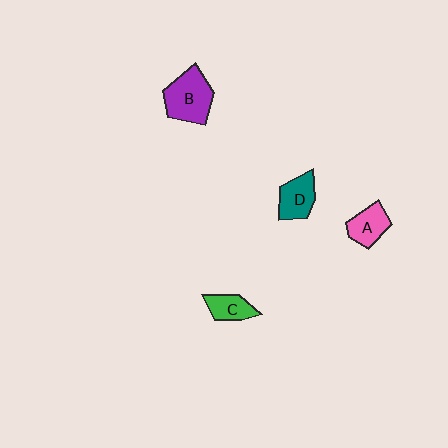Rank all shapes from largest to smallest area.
From largest to smallest: B (purple), D (teal), A (pink), C (green).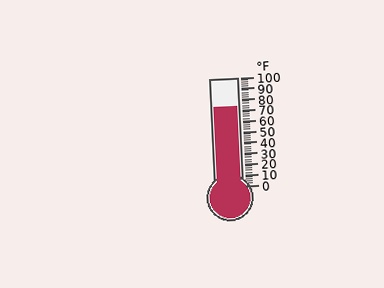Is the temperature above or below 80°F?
The temperature is below 80°F.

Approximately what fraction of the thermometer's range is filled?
The thermometer is filled to approximately 75% of its range.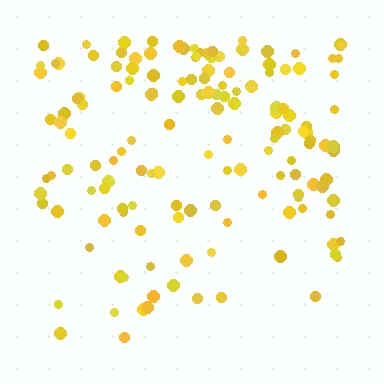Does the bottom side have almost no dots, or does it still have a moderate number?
Still a moderate number, just noticeably fewer than the top.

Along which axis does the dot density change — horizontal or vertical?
Vertical.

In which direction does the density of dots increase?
From bottom to top, with the top side densest.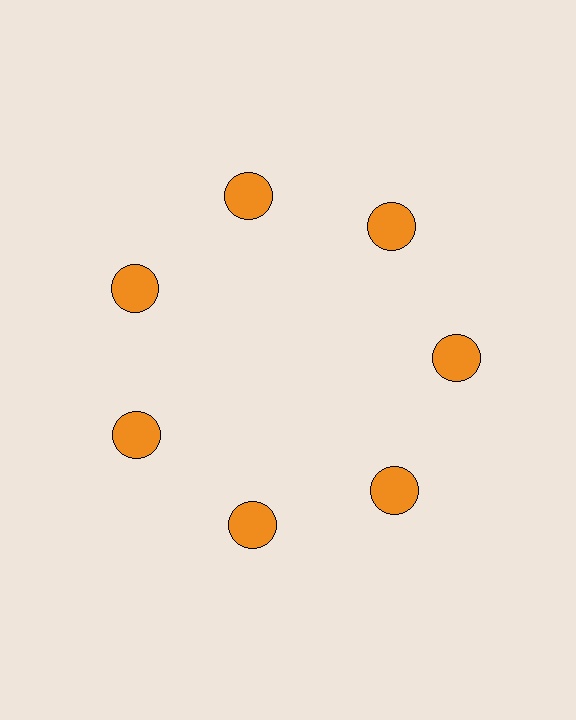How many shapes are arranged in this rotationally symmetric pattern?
There are 7 shapes, arranged in 7 groups of 1.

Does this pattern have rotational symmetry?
Yes, this pattern has 7-fold rotational symmetry. It looks the same after rotating 51 degrees around the center.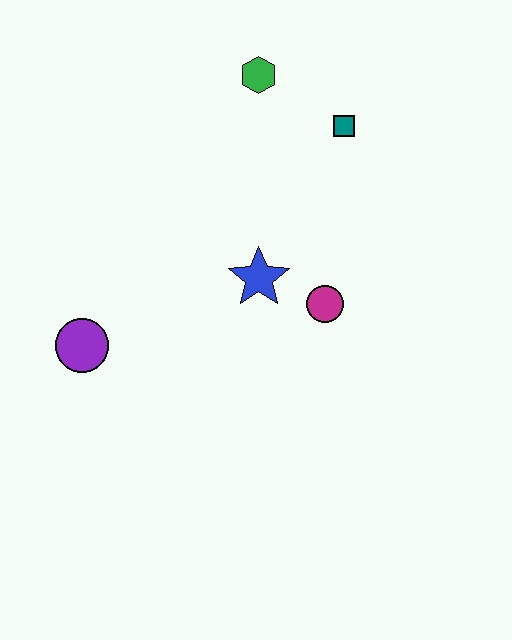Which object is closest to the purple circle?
The blue star is closest to the purple circle.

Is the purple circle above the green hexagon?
No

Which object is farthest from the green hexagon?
The purple circle is farthest from the green hexagon.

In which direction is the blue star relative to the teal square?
The blue star is below the teal square.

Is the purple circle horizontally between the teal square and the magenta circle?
No